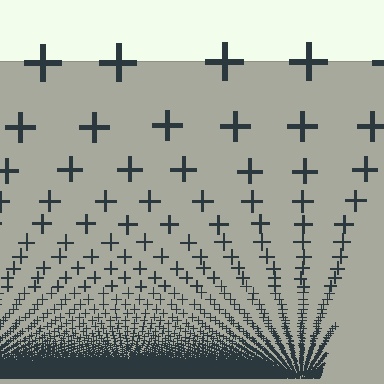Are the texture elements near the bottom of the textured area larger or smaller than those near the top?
Smaller. The gradient is inverted — elements near the bottom are smaller and denser.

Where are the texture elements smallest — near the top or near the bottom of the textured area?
Near the bottom.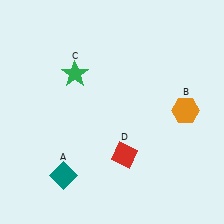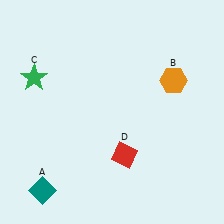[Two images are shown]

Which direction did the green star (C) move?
The green star (C) moved left.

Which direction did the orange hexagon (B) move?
The orange hexagon (B) moved up.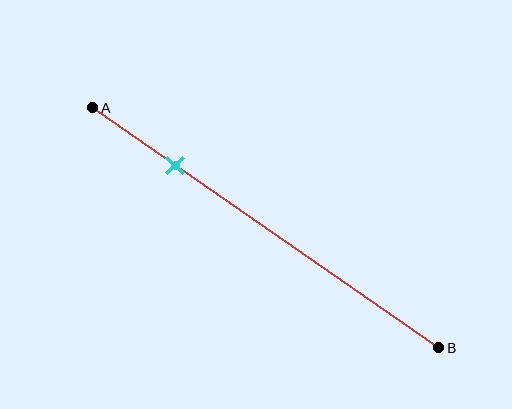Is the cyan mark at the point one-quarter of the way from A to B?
Yes, the mark is approximately at the one-quarter point.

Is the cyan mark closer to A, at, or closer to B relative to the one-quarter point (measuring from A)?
The cyan mark is approximately at the one-quarter point of segment AB.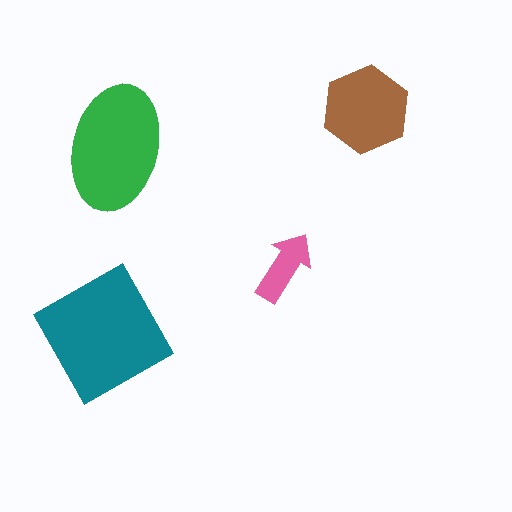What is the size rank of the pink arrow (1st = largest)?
4th.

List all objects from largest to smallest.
The teal square, the green ellipse, the brown hexagon, the pink arrow.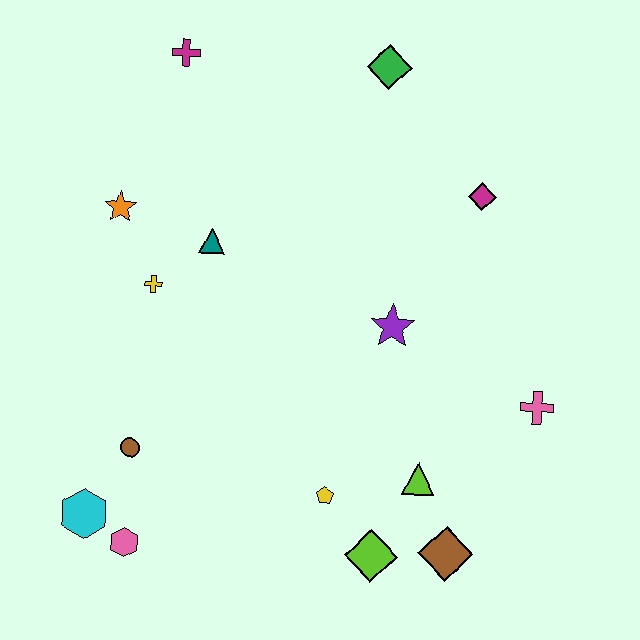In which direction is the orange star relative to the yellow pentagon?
The orange star is above the yellow pentagon.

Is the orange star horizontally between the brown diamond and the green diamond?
No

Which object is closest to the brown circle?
The cyan hexagon is closest to the brown circle.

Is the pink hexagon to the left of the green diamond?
Yes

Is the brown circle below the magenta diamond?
Yes